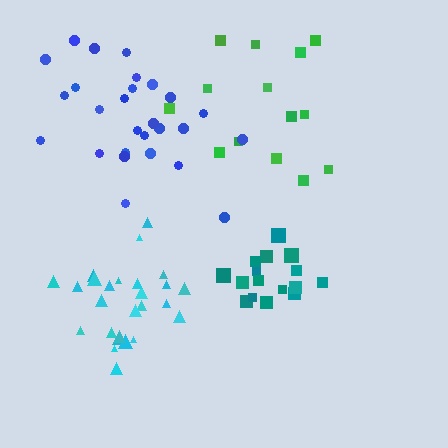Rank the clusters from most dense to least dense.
teal, cyan, blue, green.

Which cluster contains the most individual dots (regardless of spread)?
Blue (27).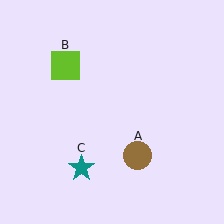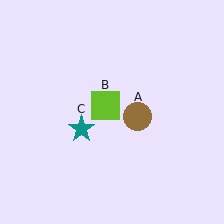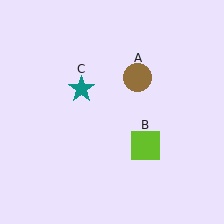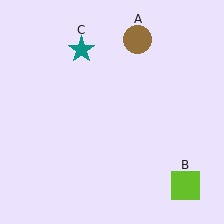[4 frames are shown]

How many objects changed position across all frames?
3 objects changed position: brown circle (object A), lime square (object B), teal star (object C).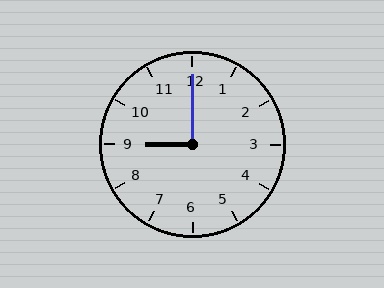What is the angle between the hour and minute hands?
Approximately 90 degrees.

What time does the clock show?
9:00.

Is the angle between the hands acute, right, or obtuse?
It is right.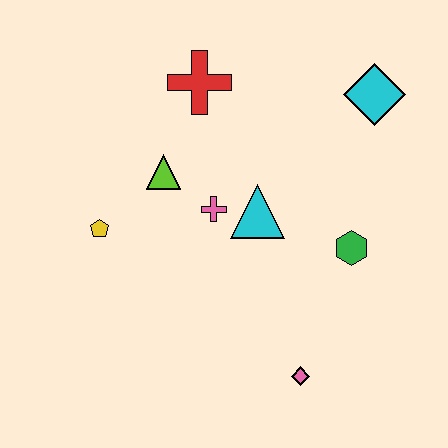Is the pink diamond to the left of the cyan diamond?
Yes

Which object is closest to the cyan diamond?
The green hexagon is closest to the cyan diamond.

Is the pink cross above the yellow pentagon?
Yes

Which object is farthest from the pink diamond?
The red cross is farthest from the pink diamond.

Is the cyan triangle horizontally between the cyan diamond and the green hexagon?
No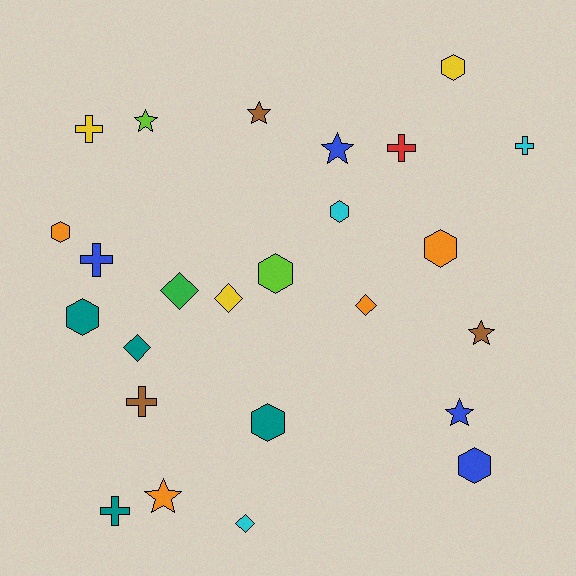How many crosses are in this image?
There are 6 crosses.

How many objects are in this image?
There are 25 objects.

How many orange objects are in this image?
There are 4 orange objects.